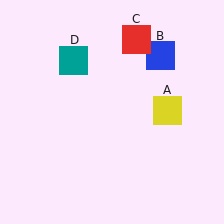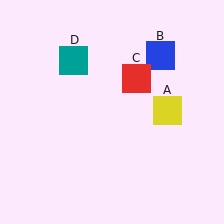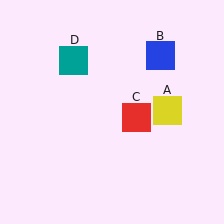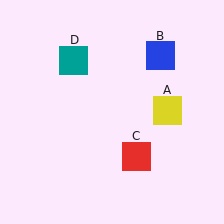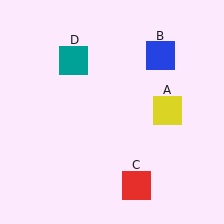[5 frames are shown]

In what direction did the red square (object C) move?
The red square (object C) moved down.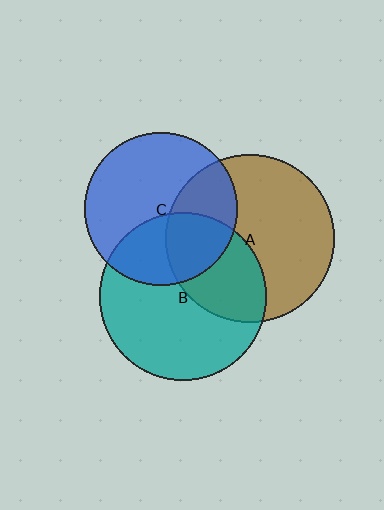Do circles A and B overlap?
Yes.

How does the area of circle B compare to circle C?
Approximately 1.2 times.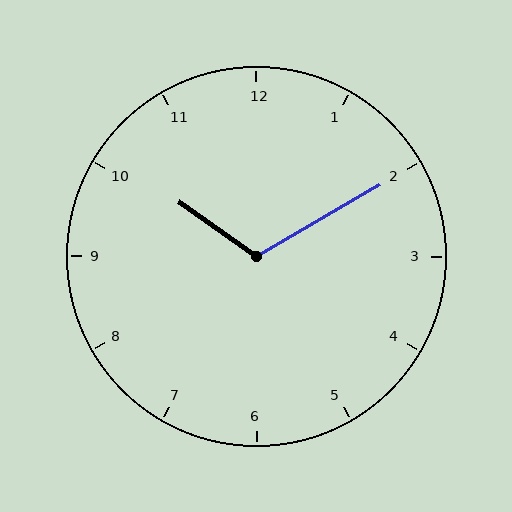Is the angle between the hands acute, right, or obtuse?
It is obtuse.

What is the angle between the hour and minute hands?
Approximately 115 degrees.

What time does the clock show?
10:10.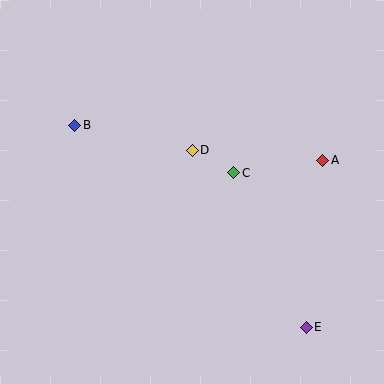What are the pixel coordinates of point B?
Point B is at (75, 125).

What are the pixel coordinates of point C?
Point C is at (234, 173).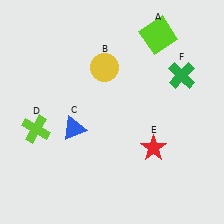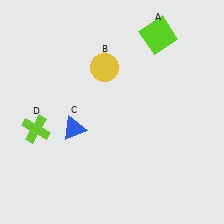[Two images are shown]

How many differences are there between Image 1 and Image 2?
There are 2 differences between the two images.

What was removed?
The red star (E), the green cross (F) were removed in Image 2.